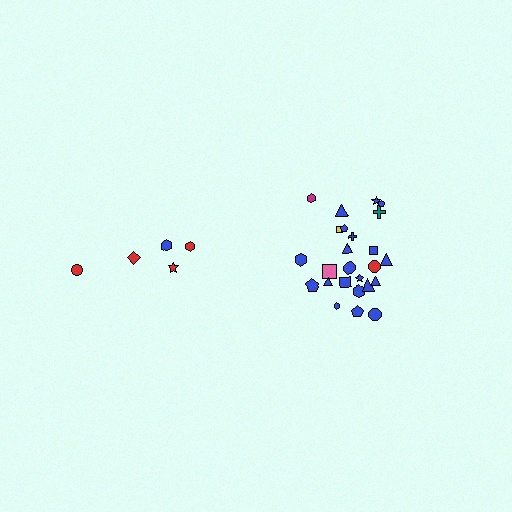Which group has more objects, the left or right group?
The right group.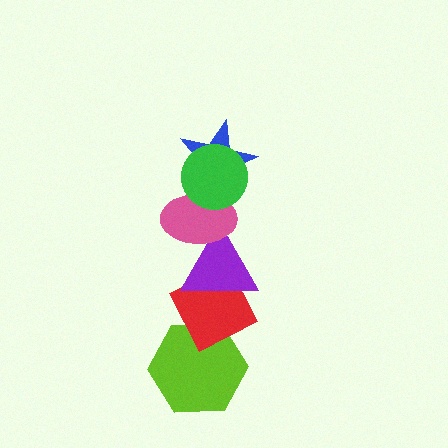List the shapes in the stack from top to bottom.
From top to bottom: the green circle, the blue star, the pink ellipse, the purple triangle, the red diamond, the lime hexagon.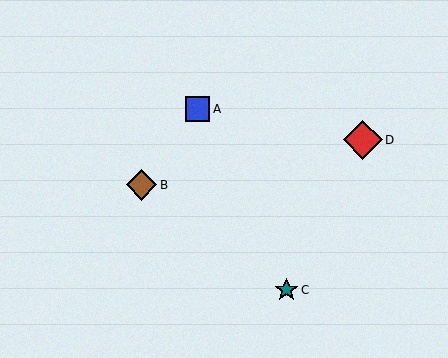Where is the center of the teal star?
The center of the teal star is at (287, 290).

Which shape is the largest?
The red diamond (labeled D) is the largest.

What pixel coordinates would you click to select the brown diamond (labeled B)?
Click at (141, 185) to select the brown diamond B.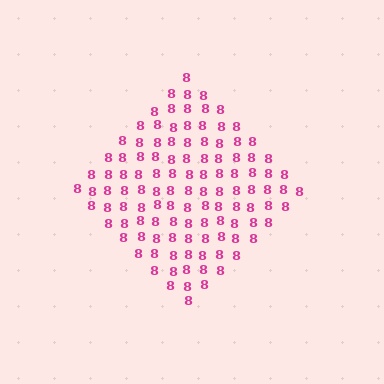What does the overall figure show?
The overall figure shows a diamond.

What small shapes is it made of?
It is made of small digit 8's.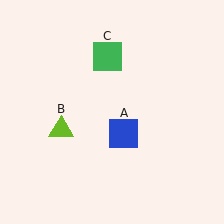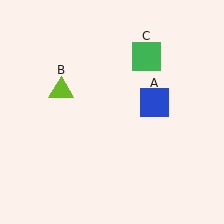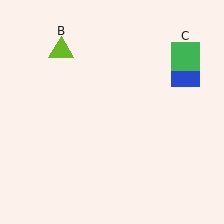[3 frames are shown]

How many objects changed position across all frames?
3 objects changed position: blue square (object A), lime triangle (object B), green square (object C).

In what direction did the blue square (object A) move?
The blue square (object A) moved up and to the right.